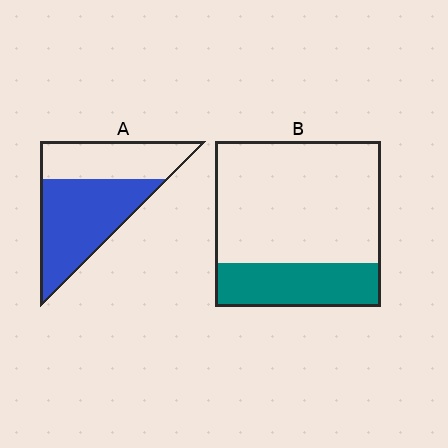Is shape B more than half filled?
No.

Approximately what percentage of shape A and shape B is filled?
A is approximately 60% and B is approximately 25%.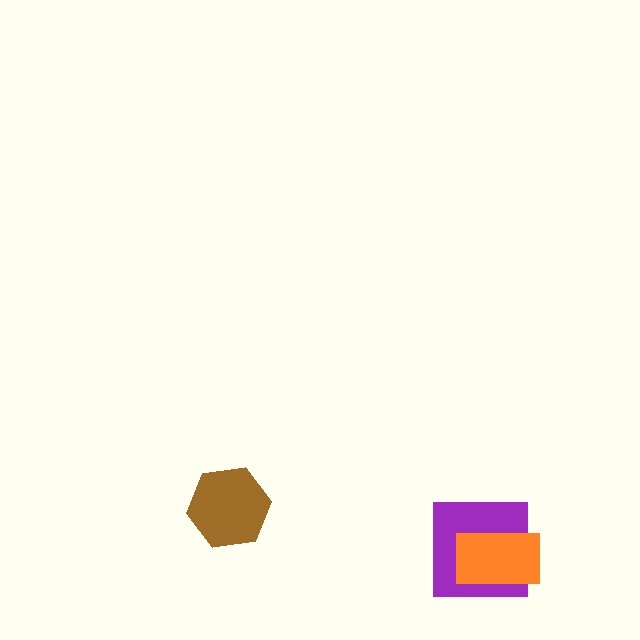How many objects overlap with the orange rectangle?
1 object overlaps with the orange rectangle.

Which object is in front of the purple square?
The orange rectangle is in front of the purple square.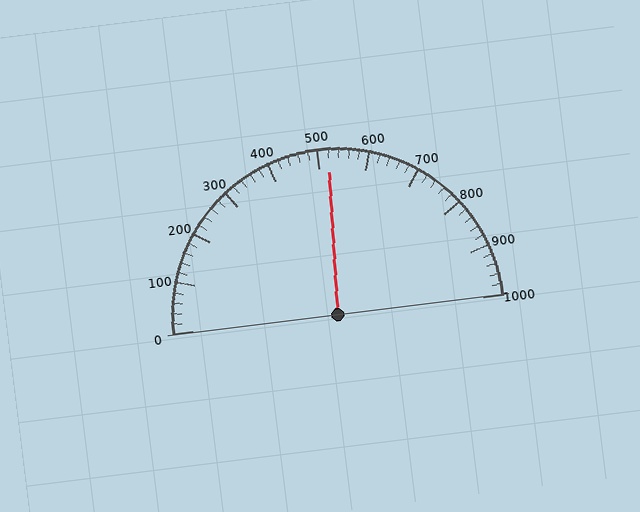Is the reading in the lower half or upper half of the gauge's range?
The reading is in the upper half of the range (0 to 1000).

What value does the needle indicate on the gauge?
The needle indicates approximately 520.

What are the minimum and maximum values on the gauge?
The gauge ranges from 0 to 1000.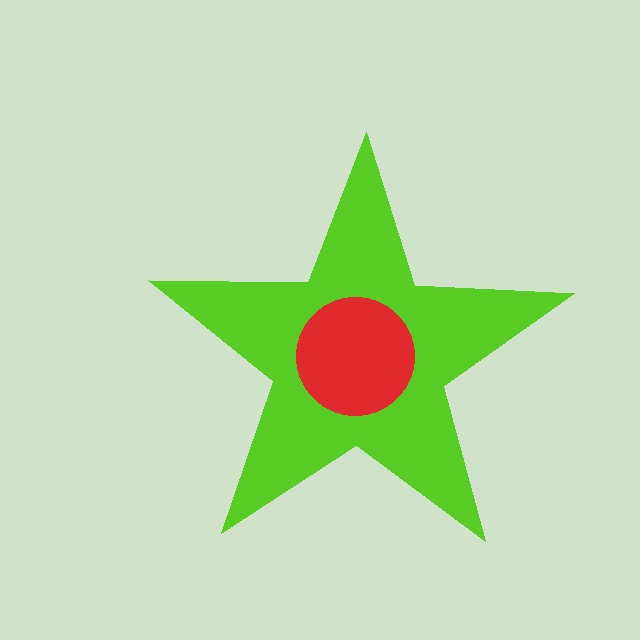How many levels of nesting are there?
2.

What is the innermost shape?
The red circle.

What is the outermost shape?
The lime star.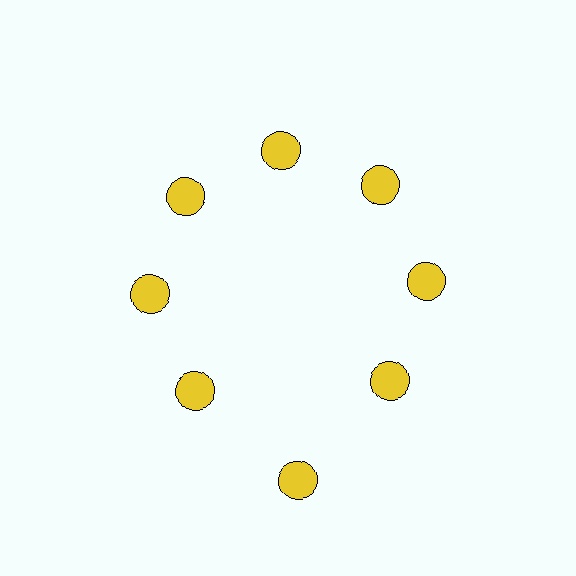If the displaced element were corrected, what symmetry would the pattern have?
It would have 8-fold rotational symmetry — the pattern would map onto itself every 45 degrees.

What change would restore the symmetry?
The symmetry would be restored by moving it inward, back onto the ring so that all 8 circles sit at equal angles and equal distance from the center.